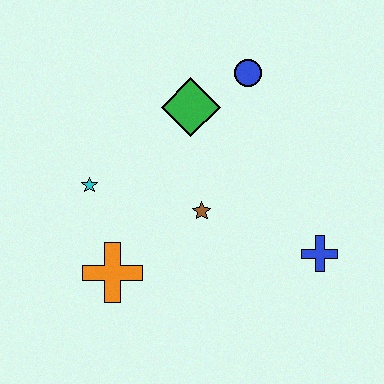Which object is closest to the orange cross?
The cyan star is closest to the orange cross.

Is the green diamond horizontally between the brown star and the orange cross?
Yes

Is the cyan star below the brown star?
No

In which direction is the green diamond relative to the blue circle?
The green diamond is to the left of the blue circle.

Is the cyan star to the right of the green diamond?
No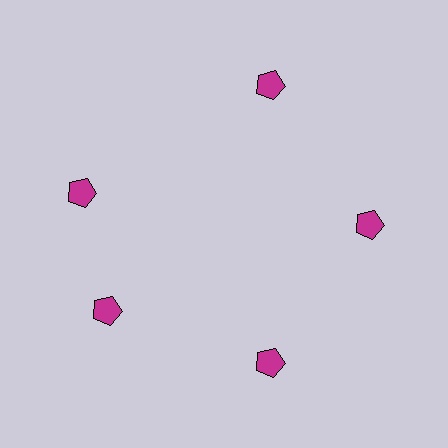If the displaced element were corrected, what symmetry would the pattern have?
It would have 5-fold rotational symmetry — the pattern would map onto itself every 72 degrees.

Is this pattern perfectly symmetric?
No. The 5 magenta pentagons are arranged in a ring, but one element near the 10 o'clock position is rotated out of alignment along the ring, breaking the 5-fold rotational symmetry.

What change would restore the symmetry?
The symmetry would be restored by rotating it back into even spacing with its neighbors so that all 5 pentagons sit at equal angles and equal distance from the center.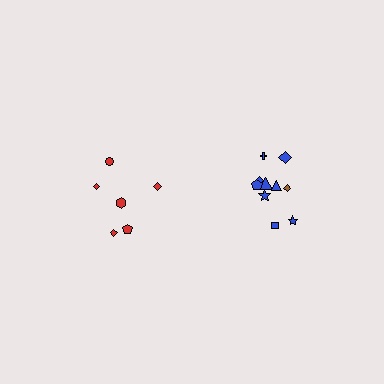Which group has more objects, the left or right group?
The right group.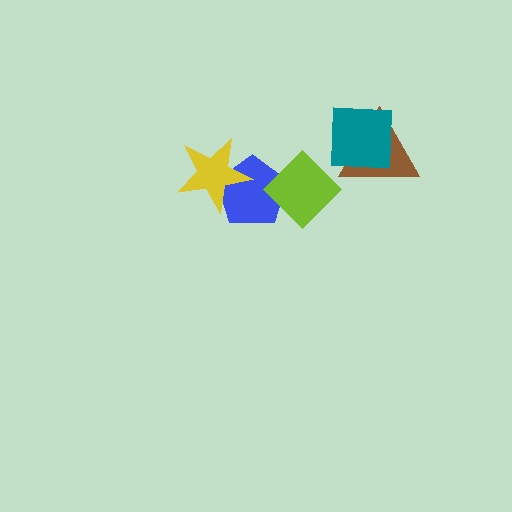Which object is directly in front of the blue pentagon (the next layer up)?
The yellow star is directly in front of the blue pentagon.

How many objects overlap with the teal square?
1 object overlaps with the teal square.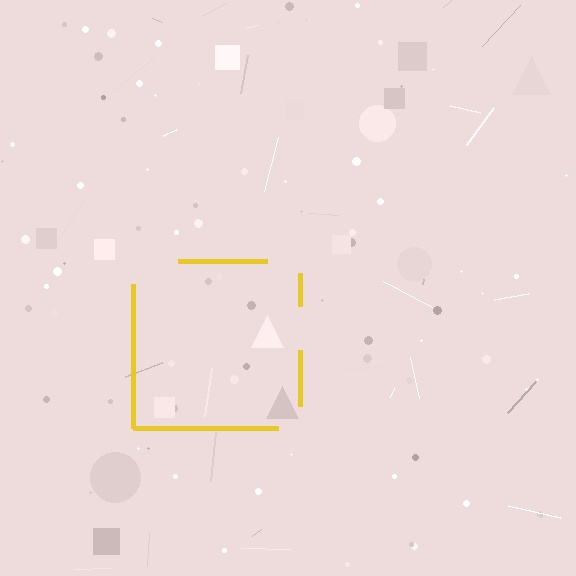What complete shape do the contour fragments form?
The contour fragments form a square.